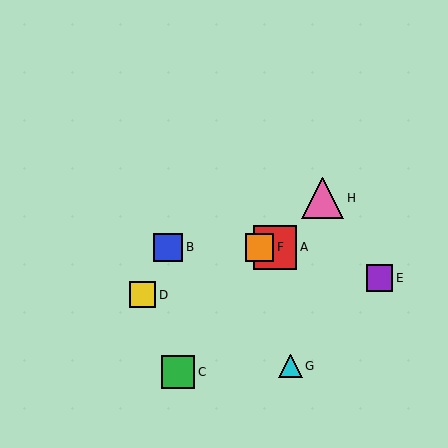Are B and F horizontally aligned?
Yes, both are at y≈247.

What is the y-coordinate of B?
Object B is at y≈247.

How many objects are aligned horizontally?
3 objects (A, B, F) are aligned horizontally.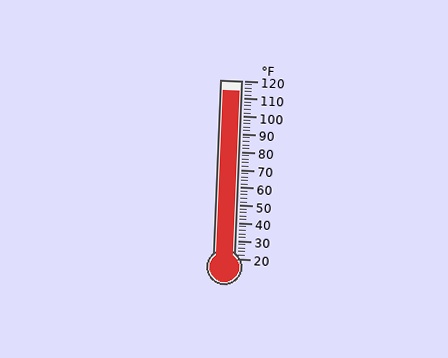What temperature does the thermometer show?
The thermometer shows approximately 114°F.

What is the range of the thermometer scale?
The thermometer scale ranges from 20°F to 120°F.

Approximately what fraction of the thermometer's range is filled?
The thermometer is filled to approximately 95% of its range.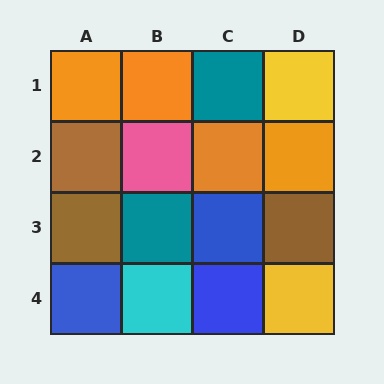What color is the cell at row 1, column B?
Orange.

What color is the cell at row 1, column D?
Yellow.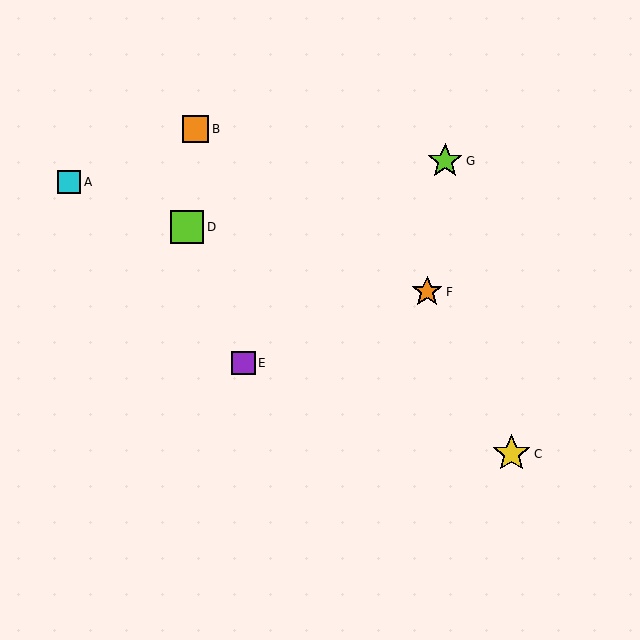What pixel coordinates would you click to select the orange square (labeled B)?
Click at (196, 129) to select the orange square B.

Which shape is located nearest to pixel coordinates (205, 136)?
The orange square (labeled B) at (196, 129) is nearest to that location.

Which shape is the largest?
The yellow star (labeled C) is the largest.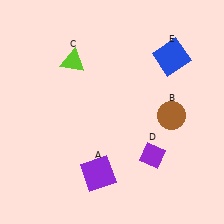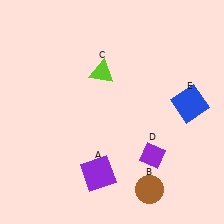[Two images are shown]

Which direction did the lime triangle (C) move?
The lime triangle (C) moved right.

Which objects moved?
The objects that moved are: the brown circle (B), the lime triangle (C), the blue square (E).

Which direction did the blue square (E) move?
The blue square (E) moved down.